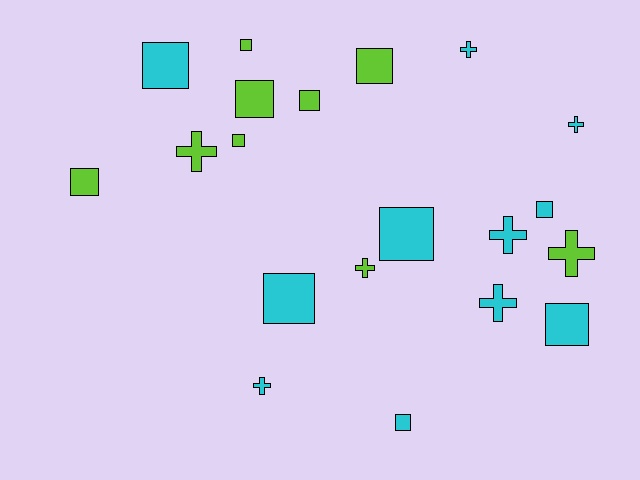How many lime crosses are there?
There are 3 lime crosses.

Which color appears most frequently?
Cyan, with 11 objects.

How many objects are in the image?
There are 20 objects.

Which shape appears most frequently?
Square, with 12 objects.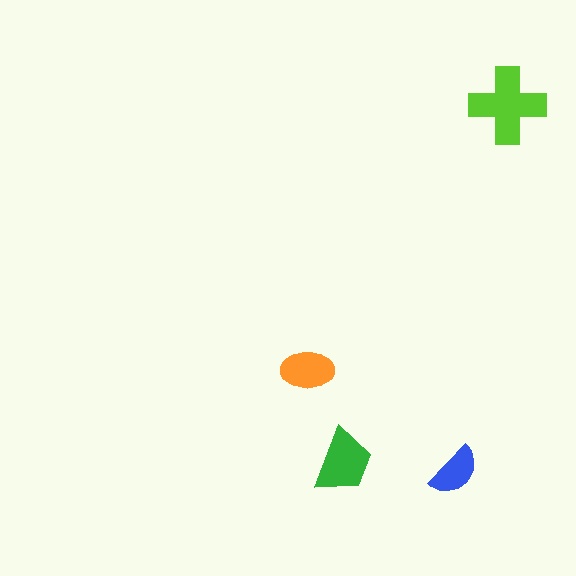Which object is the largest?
The lime cross.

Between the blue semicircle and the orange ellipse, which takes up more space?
The orange ellipse.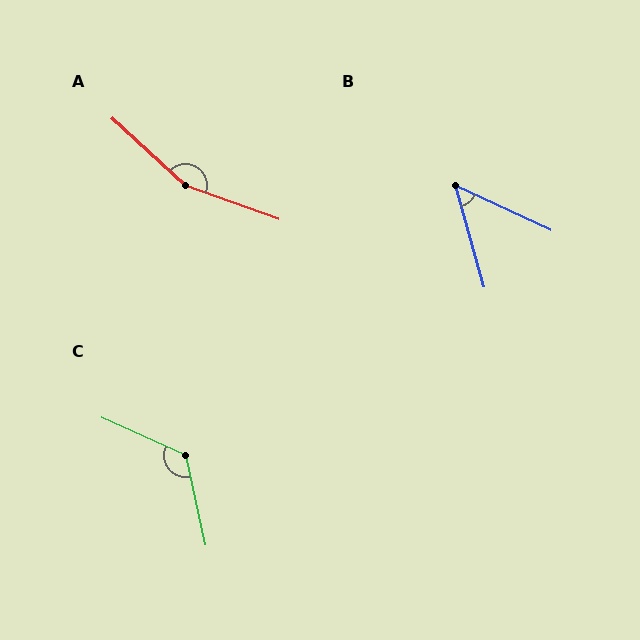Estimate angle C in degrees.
Approximately 126 degrees.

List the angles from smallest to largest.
B (50°), C (126°), A (157°).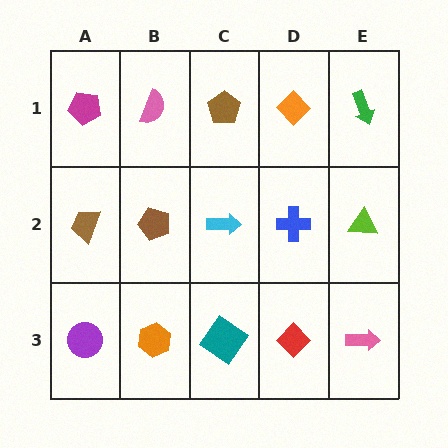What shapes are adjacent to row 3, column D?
A blue cross (row 2, column D), a teal diamond (row 3, column C), a pink arrow (row 3, column E).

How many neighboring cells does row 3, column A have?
2.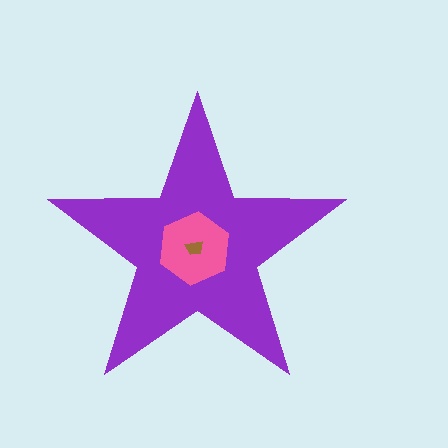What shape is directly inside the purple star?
The pink hexagon.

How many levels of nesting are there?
3.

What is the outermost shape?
The purple star.